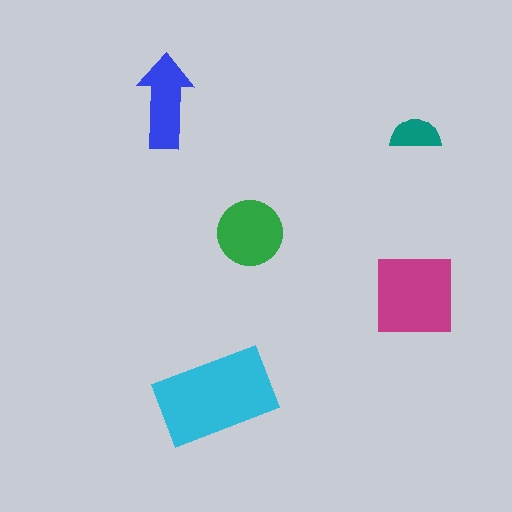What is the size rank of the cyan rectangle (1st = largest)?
1st.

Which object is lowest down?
The cyan rectangle is bottommost.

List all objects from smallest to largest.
The teal semicircle, the blue arrow, the green circle, the magenta square, the cyan rectangle.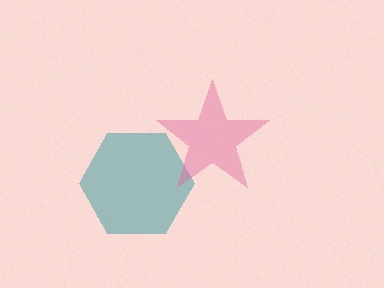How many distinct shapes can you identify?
There are 2 distinct shapes: a teal hexagon, a pink star.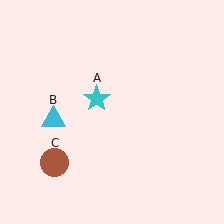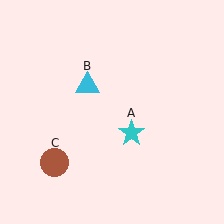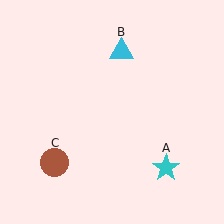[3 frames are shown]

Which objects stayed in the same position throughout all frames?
Brown circle (object C) remained stationary.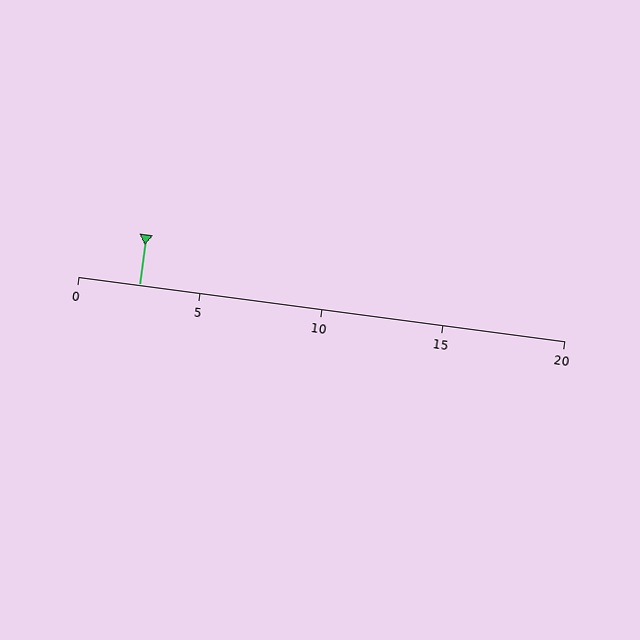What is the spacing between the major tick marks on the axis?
The major ticks are spaced 5 apart.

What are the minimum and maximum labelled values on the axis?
The axis runs from 0 to 20.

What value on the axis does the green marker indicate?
The marker indicates approximately 2.5.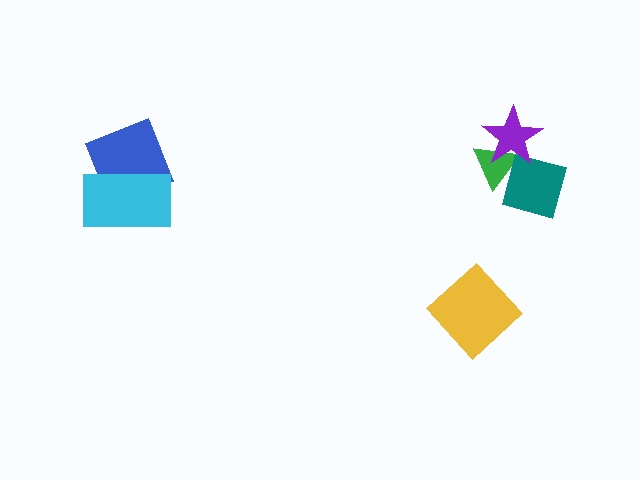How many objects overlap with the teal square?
2 objects overlap with the teal square.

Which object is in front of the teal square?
The purple star is in front of the teal square.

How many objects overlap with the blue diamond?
1 object overlaps with the blue diamond.